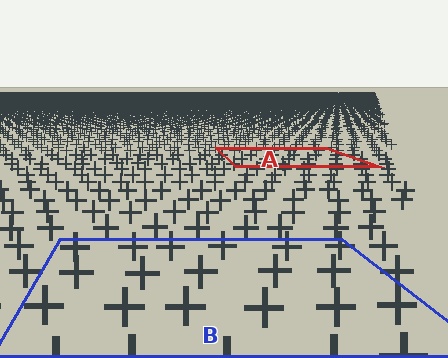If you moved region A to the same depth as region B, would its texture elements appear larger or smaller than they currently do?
They would appear larger. At a closer depth, the same texture elements are projected at a bigger on-screen size.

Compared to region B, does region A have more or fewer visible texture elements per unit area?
Region A has more texture elements per unit area — they are packed more densely because it is farther away.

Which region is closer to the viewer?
Region B is closer. The texture elements there are larger and more spread out.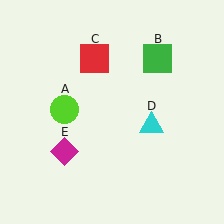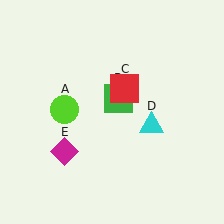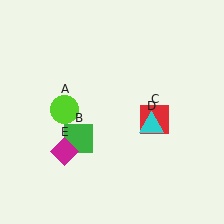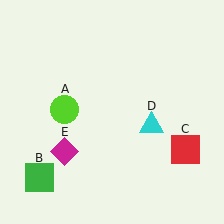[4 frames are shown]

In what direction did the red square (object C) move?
The red square (object C) moved down and to the right.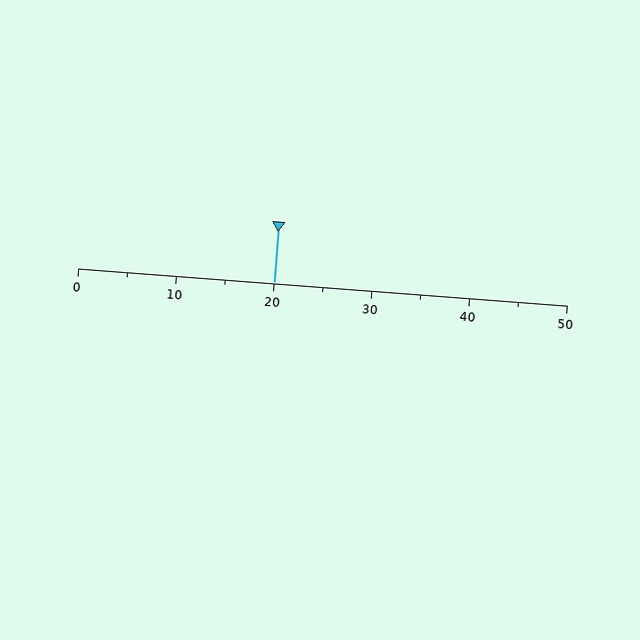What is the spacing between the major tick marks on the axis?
The major ticks are spaced 10 apart.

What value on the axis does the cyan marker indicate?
The marker indicates approximately 20.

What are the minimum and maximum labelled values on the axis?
The axis runs from 0 to 50.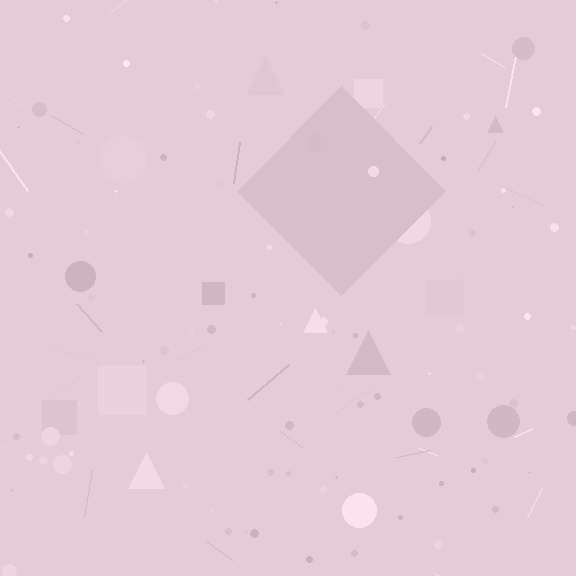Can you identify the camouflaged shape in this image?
The camouflaged shape is a diamond.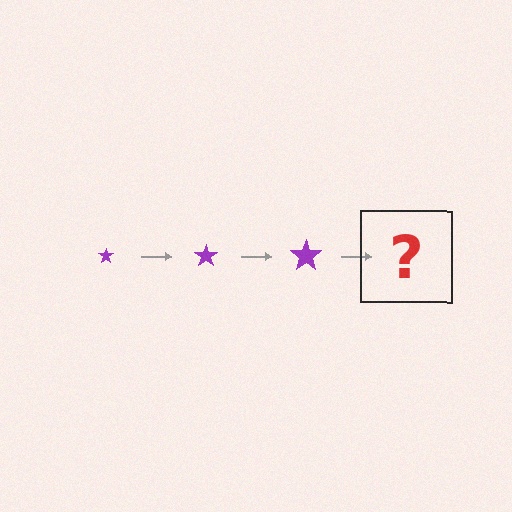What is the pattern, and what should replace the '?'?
The pattern is that the star gets progressively larger each step. The '?' should be a purple star, larger than the previous one.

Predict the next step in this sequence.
The next step is a purple star, larger than the previous one.